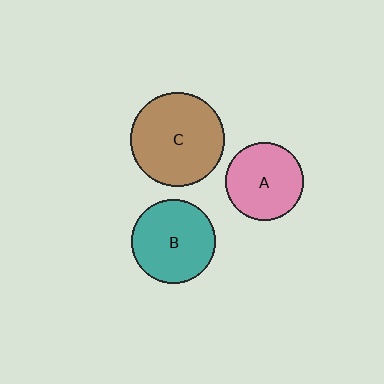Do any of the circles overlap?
No, none of the circles overlap.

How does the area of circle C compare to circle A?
Approximately 1.4 times.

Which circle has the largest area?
Circle C (brown).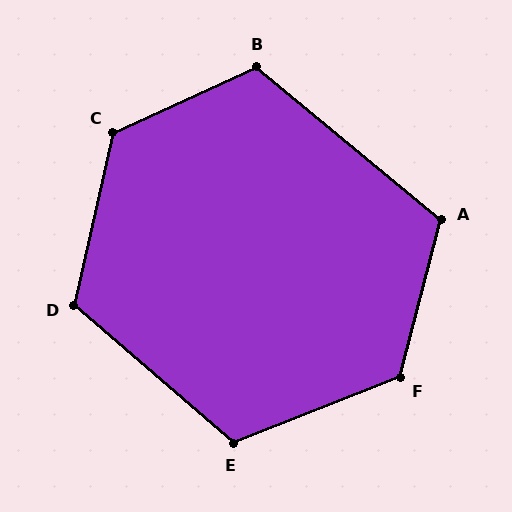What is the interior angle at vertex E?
Approximately 118 degrees (obtuse).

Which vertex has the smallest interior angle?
A, at approximately 115 degrees.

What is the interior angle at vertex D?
Approximately 118 degrees (obtuse).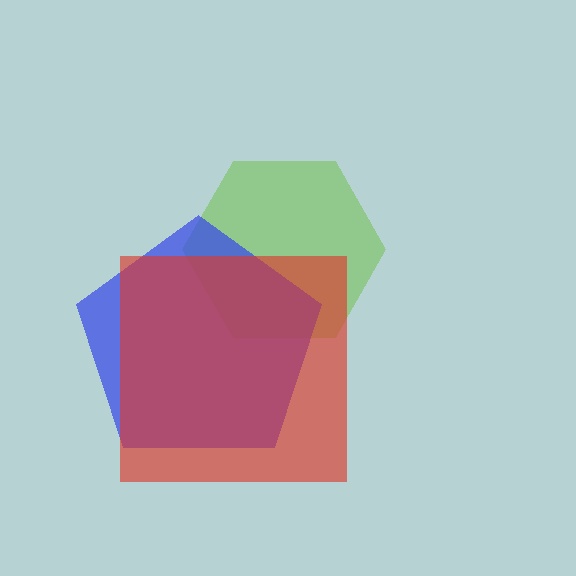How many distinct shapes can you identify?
There are 3 distinct shapes: a lime hexagon, a blue pentagon, a red square.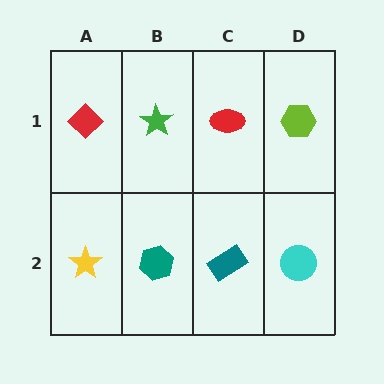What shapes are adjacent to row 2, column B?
A green star (row 1, column B), a yellow star (row 2, column A), a teal rectangle (row 2, column C).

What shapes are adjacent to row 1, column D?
A cyan circle (row 2, column D), a red ellipse (row 1, column C).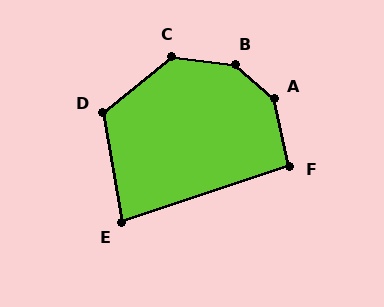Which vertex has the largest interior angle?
B, at approximately 146 degrees.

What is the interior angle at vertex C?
Approximately 134 degrees (obtuse).